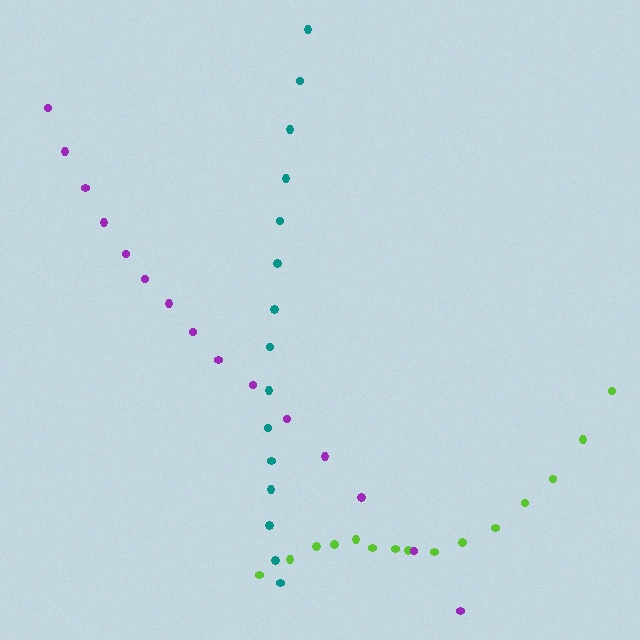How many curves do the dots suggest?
There are 3 distinct paths.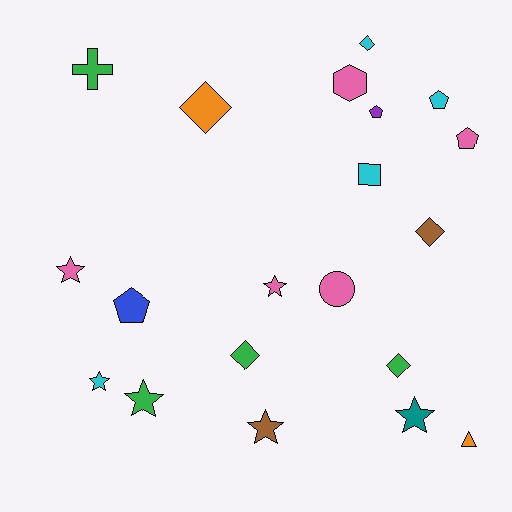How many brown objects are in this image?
There are 2 brown objects.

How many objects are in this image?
There are 20 objects.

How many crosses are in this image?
There is 1 cross.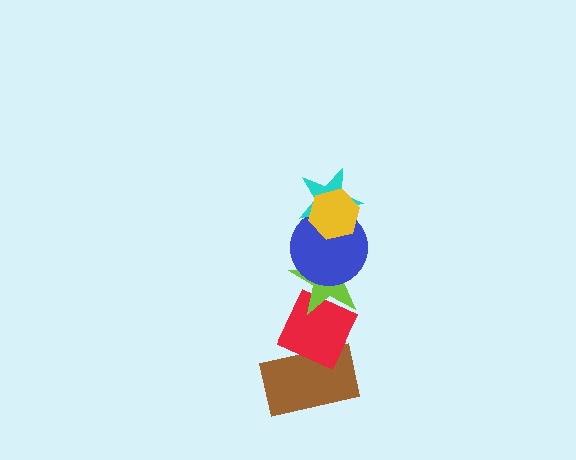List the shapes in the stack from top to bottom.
From top to bottom: the yellow hexagon, the cyan star, the blue circle, the lime star, the red diamond, the brown rectangle.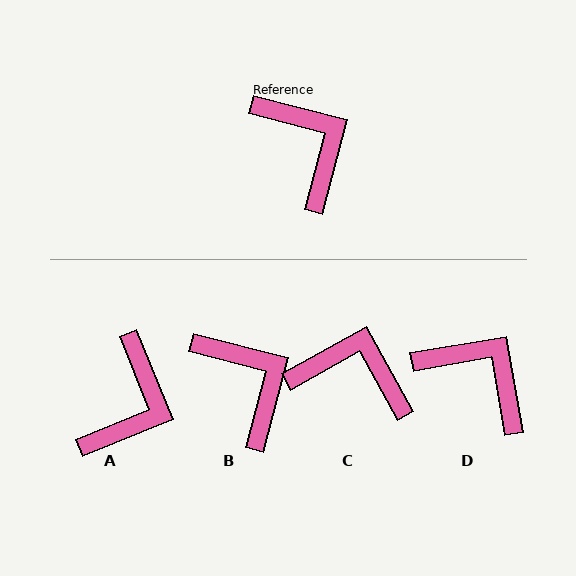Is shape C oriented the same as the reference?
No, it is off by about 44 degrees.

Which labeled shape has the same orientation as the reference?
B.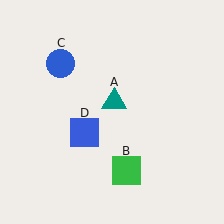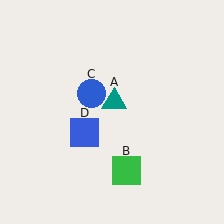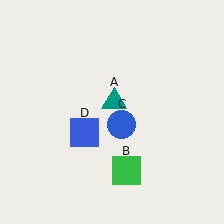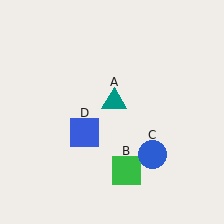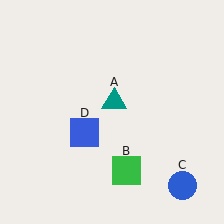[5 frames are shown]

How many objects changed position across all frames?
1 object changed position: blue circle (object C).